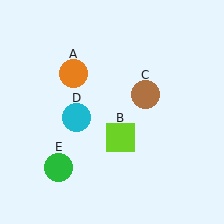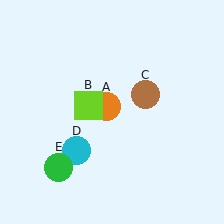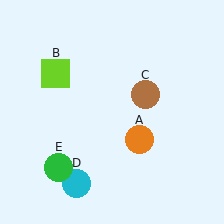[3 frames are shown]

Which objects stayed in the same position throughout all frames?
Brown circle (object C) and green circle (object E) remained stationary.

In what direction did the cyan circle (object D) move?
The cyan circle (object D) moved down.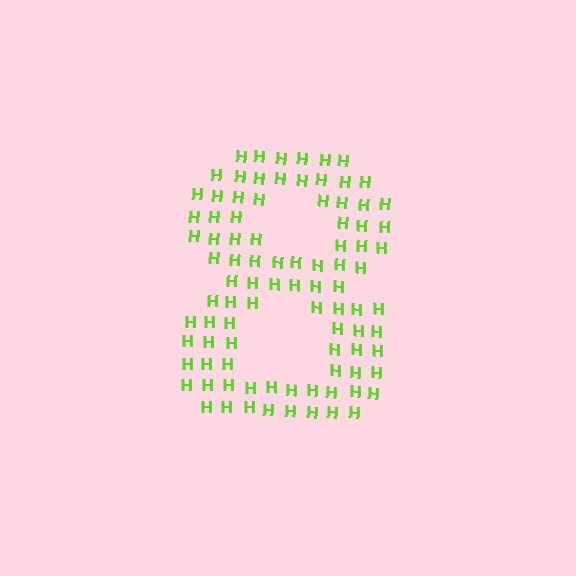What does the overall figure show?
The overall figure shows the digit 8.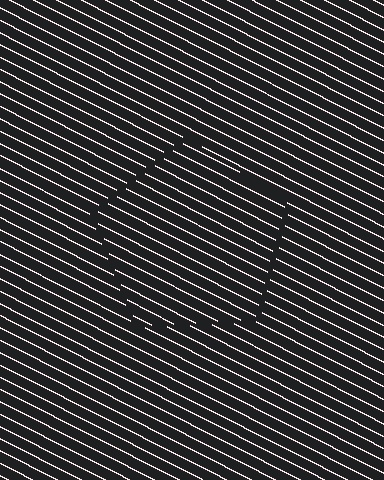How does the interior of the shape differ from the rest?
The interior of the shape contains the same grating, shifted by half a period — the contour is defined by the phase discontinuity where line-ends from the inner and outer gratings abut.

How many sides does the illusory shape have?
5 sides — the line-ends trace a pentagon.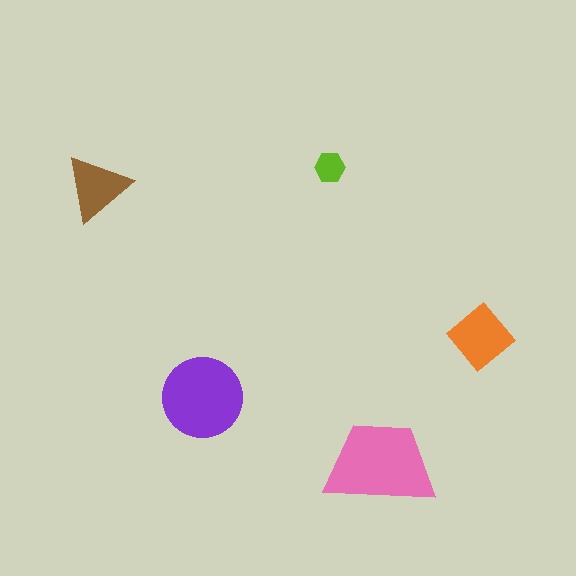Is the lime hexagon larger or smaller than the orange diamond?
Smaller.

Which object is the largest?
The pink trapezoid.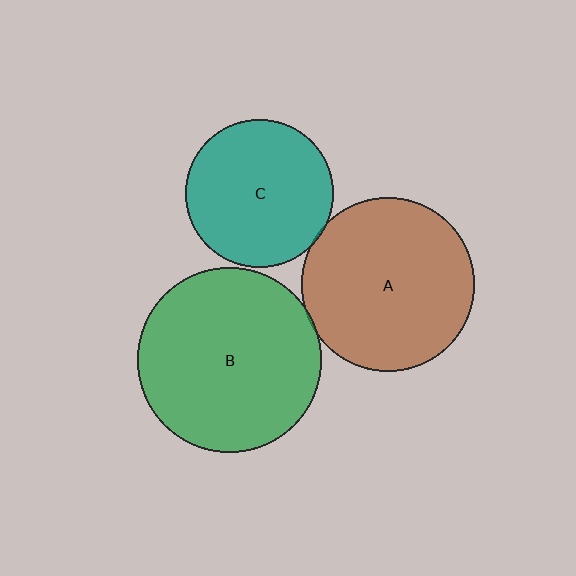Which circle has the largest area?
Circle B (green).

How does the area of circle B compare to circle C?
Approximately 1.6 times.